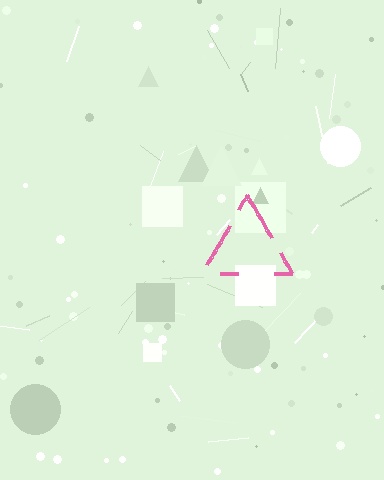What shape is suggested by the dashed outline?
The dashed outline suggests a triangle.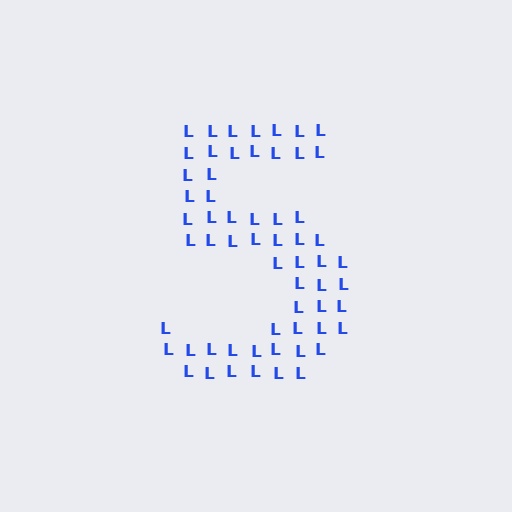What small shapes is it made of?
It is made of small letter L's.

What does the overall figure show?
The overall figure shows the digit 5.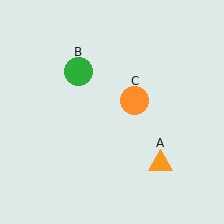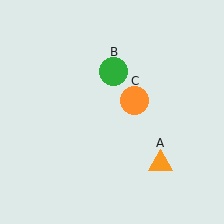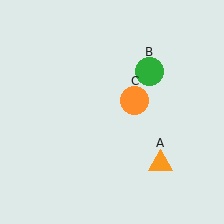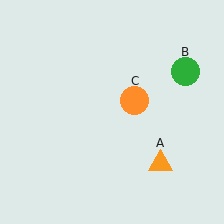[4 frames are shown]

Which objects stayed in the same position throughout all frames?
Orange triangle (object A) and orange circle (object C) remained stationary.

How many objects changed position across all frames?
1 object changed position: green circle (object B).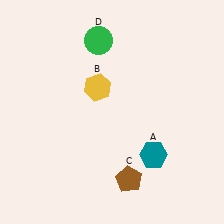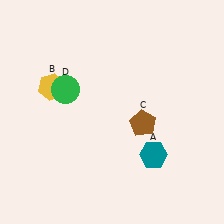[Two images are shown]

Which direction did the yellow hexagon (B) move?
The yellow hexagon (B) moved left.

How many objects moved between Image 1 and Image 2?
3 objects moved between the two images.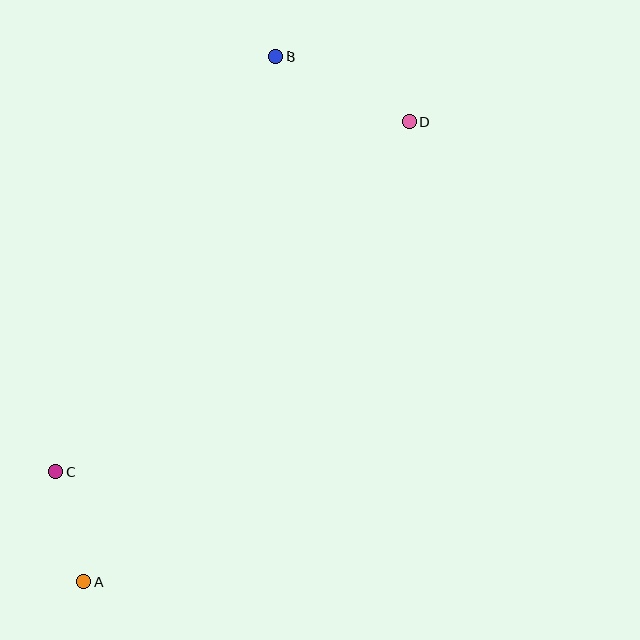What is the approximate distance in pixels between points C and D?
The distance between C and D is approximately 498 pixels.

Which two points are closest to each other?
Points A and C are closest to each other.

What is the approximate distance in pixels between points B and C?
The distance between B and C is approximately 470 pixels.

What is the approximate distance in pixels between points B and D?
The distance between B and D is approximately 149 pixels.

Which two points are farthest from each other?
Points A and D are farthest from each other.